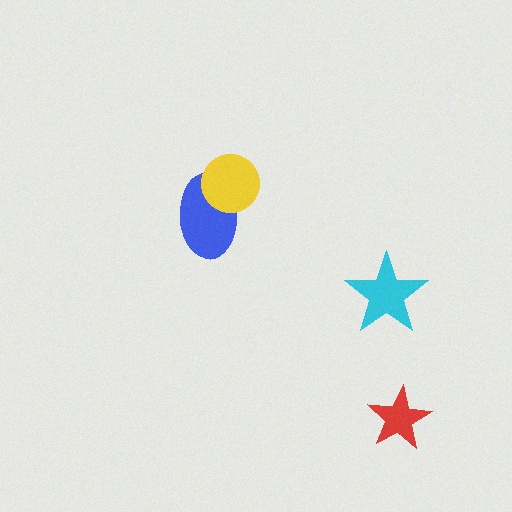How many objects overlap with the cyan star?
0 objects overlap with the cyan star.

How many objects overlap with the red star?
0 objects overlap with the red star.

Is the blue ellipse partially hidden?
Yes, it is partially covered by another shape.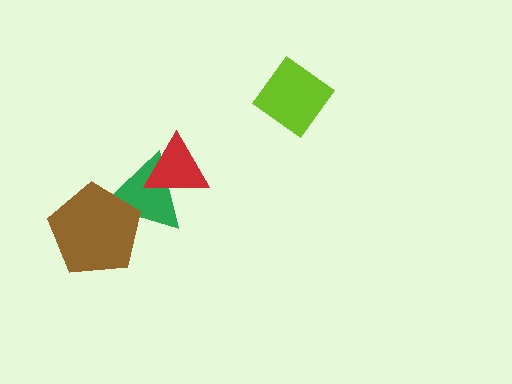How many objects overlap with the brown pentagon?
1 object overlaps with the brown pentagon.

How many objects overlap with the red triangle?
1 object overlaps with the red triangle.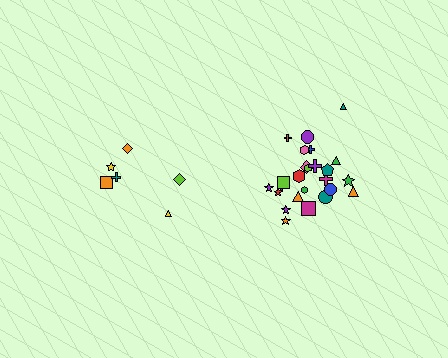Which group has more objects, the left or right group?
The right group.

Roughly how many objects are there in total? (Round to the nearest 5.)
Roughly 30 objects in total.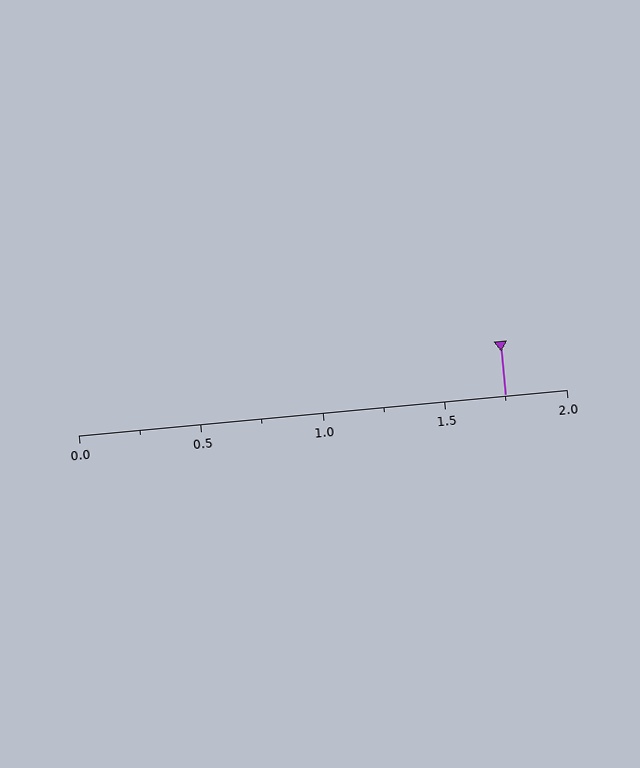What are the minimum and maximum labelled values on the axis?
The axis runs from 0.0 to 2.0.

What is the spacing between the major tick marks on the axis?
The major ticks are spaced 0.5 apart.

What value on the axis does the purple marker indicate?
The marker indicates approximately 1.75.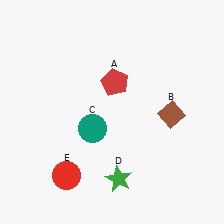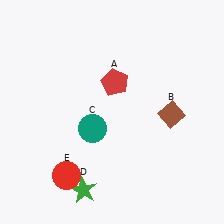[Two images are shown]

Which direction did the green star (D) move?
The green star (D) moved left.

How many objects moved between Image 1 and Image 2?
1 object moved between the two images.